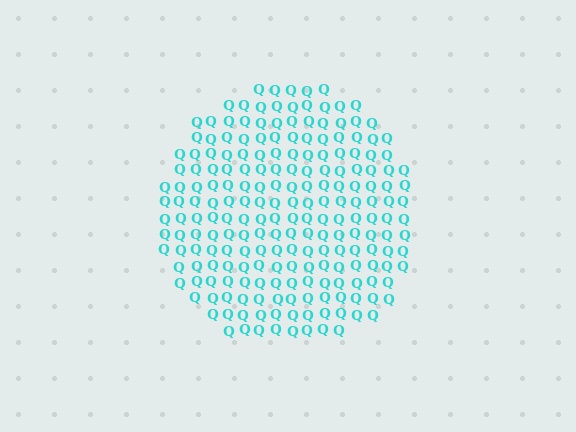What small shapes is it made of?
It is made of small letter Q's.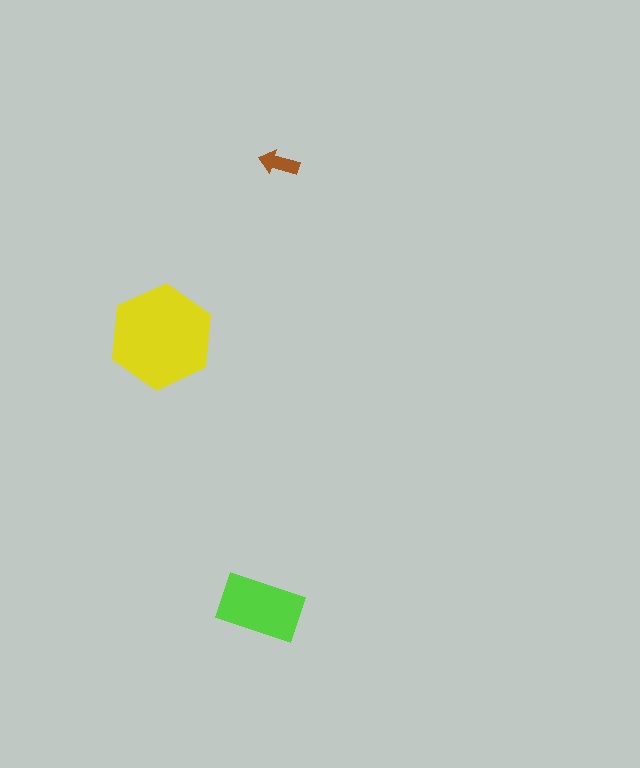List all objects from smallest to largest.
The brown arrow, the lime rectangle, the yellow hexagon.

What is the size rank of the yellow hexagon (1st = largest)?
1st.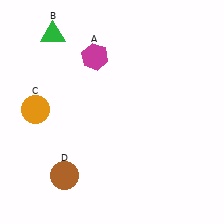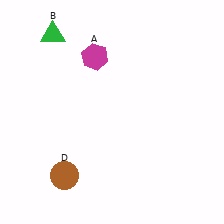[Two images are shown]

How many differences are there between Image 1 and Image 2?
There is 1 difference between the two images.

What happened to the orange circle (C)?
The orange circle (C) was removed in Image 2. It was in the top-left area of Image 1.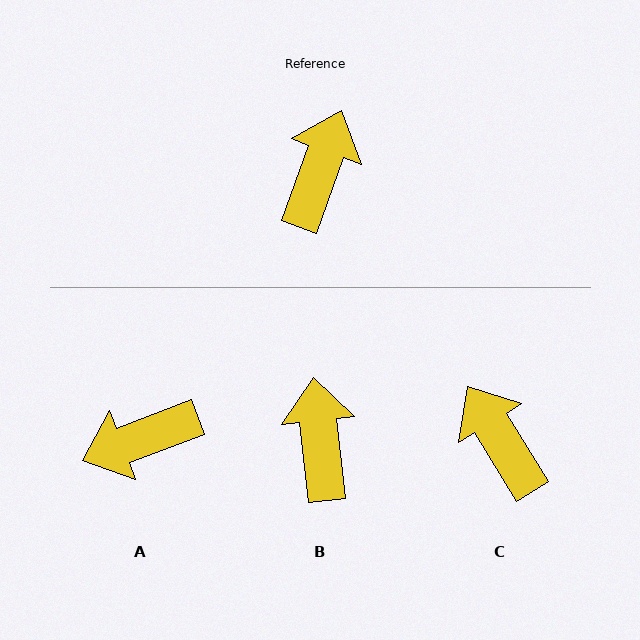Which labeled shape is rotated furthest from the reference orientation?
A, about 131 degrees away.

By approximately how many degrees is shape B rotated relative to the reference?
Approximately 26 degrees counter-clockwise.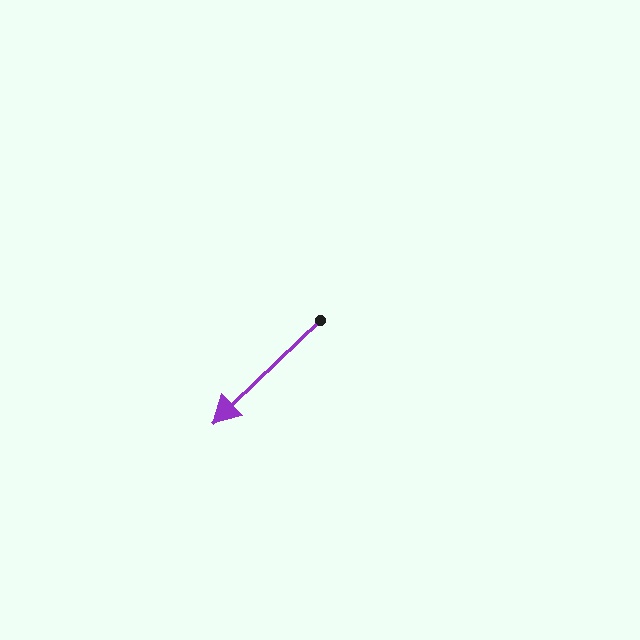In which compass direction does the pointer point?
Southwest.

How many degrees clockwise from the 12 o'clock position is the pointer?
Approximately 226 degrees.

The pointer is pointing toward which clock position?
Roughly 8 o'clock.